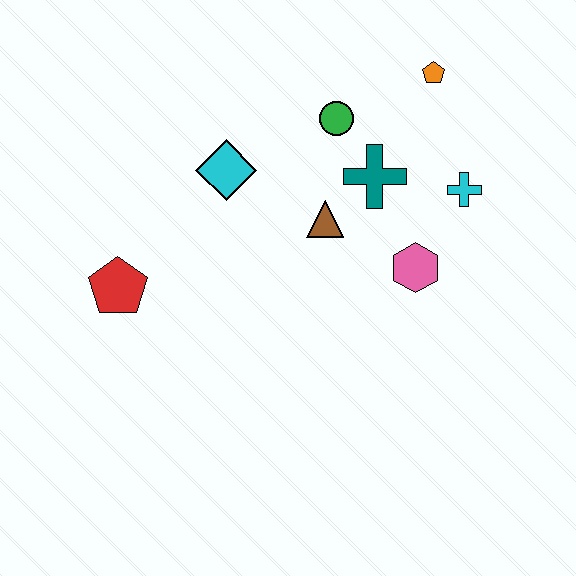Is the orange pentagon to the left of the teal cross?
No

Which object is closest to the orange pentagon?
The green circle is closest to the orange pentagon.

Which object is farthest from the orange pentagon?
The red pentagon is farthest from the orange pentagon.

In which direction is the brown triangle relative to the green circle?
The brown triangle is below the green circle.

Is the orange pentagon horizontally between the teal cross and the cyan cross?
Yes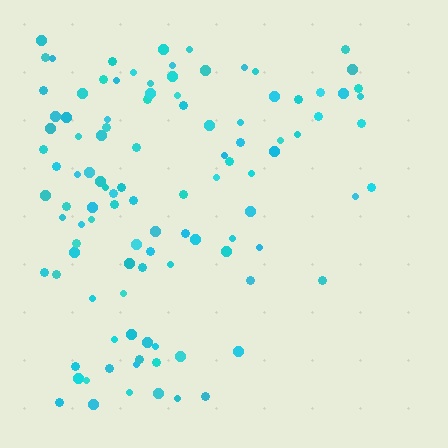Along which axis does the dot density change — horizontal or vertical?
Horizontal.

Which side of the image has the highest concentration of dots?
The left.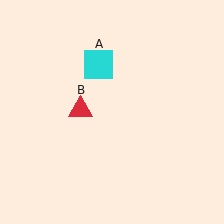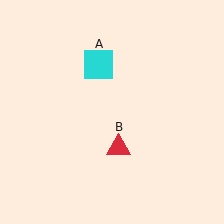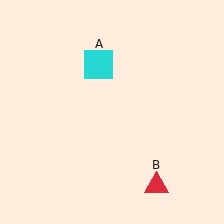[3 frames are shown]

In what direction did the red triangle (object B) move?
The red triangle (object B) moved down and to the right.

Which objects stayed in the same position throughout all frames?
Cyan square (object A) remained stationary.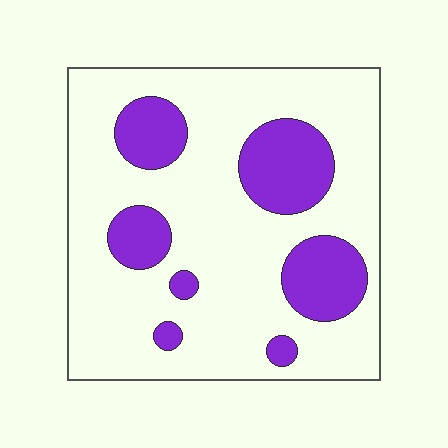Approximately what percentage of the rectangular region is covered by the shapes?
Approximately 25%.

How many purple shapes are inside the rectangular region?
7.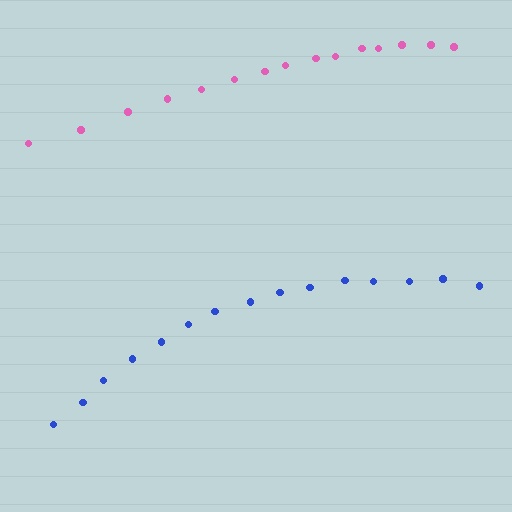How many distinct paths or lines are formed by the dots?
There are 2 distinct paths.